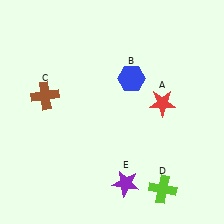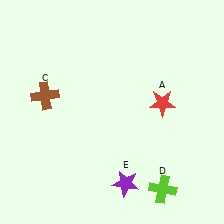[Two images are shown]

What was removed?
The blue hexagon (B) was removed in Image 2.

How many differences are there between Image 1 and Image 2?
There is 1 difference between the two images.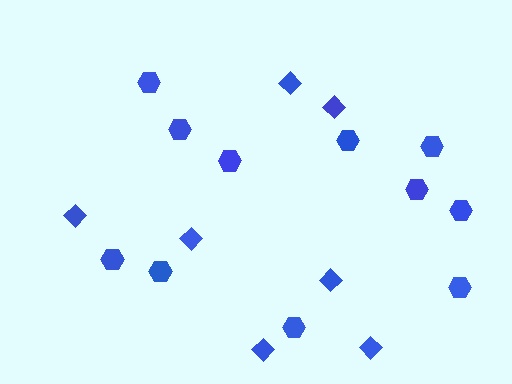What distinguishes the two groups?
There are 2 groups: one group of hexagons (11) and one group of diamonds (7).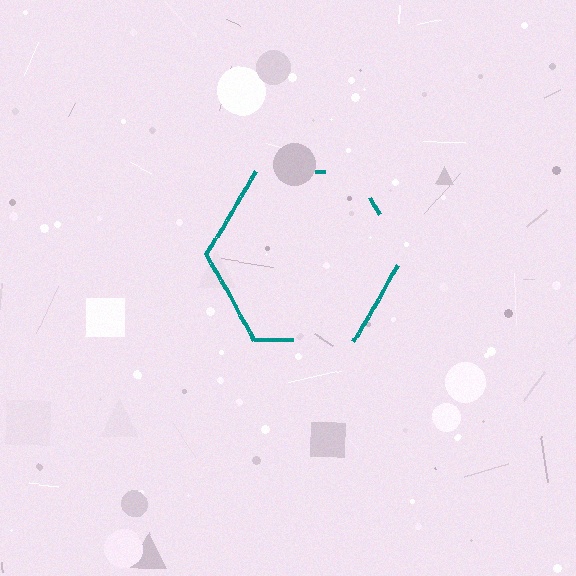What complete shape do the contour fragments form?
The contour fragments form a hexagon.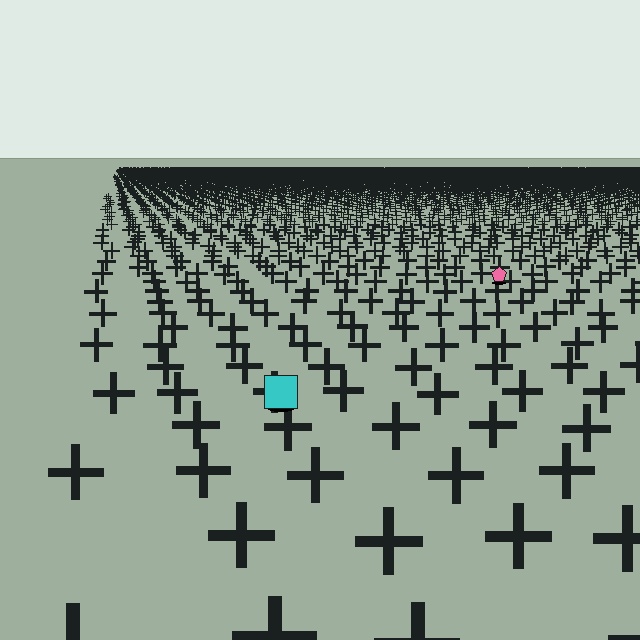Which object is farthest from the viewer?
The pink pentagon is farthest from the viewer. It appears smaller and the ground texture around it is denser.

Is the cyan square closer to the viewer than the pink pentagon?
Yes. The cyan square is closer — you can tell from the texture gradient: the ground texture is coarser near it.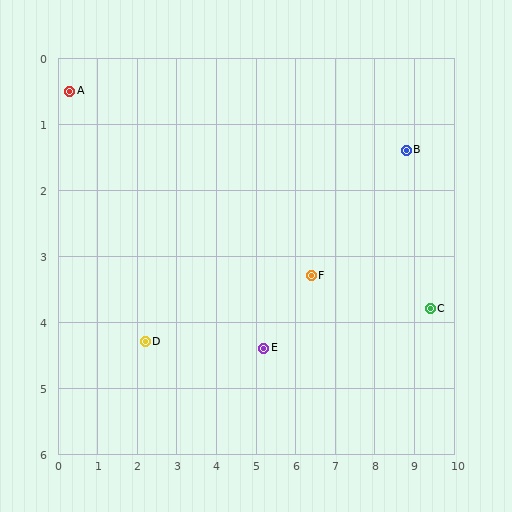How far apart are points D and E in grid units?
Points D and E are about 3.0 grid units apart.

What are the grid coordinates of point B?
Point B is at approximately (8.8, 1.4).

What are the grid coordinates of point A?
Point A is at approximately (0.3, 0.5).